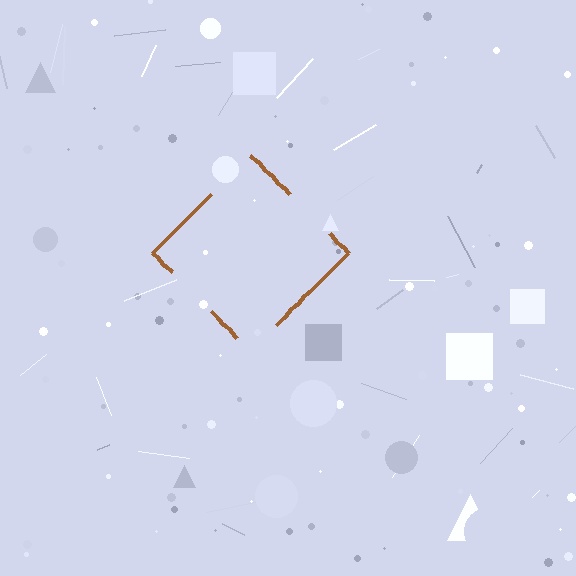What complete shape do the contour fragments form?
The contour fragments form a diamond.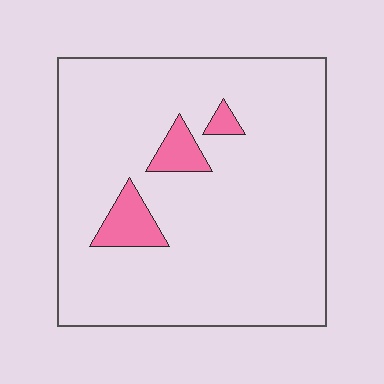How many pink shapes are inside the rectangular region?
3.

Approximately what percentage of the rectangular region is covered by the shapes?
Approximately 10%.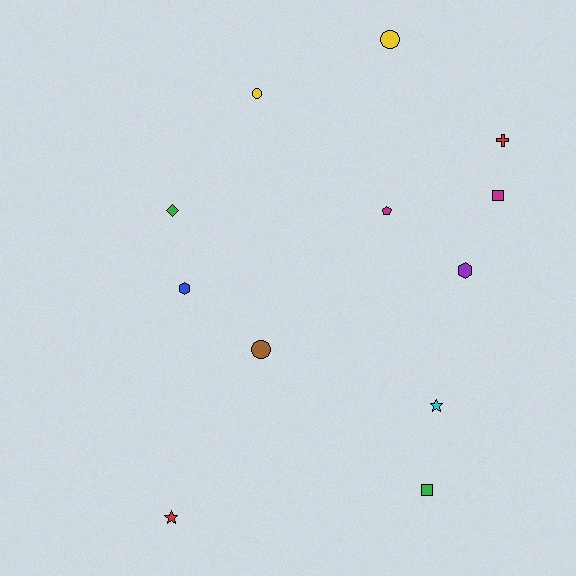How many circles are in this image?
There are 3 circles.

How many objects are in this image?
There are 12 objects.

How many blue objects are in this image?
There is 1 blue object.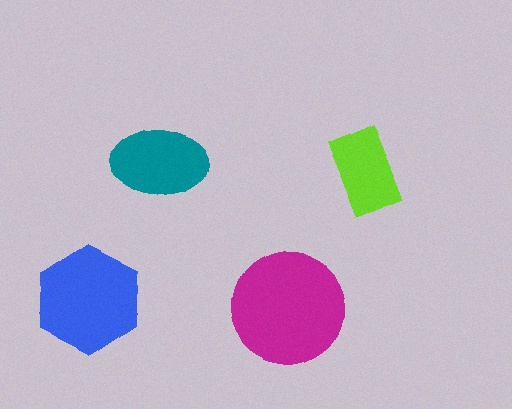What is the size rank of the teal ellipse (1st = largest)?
3rd.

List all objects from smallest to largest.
The lime rectangle, the teal ellipse, the blue hexagon, the magenta circle.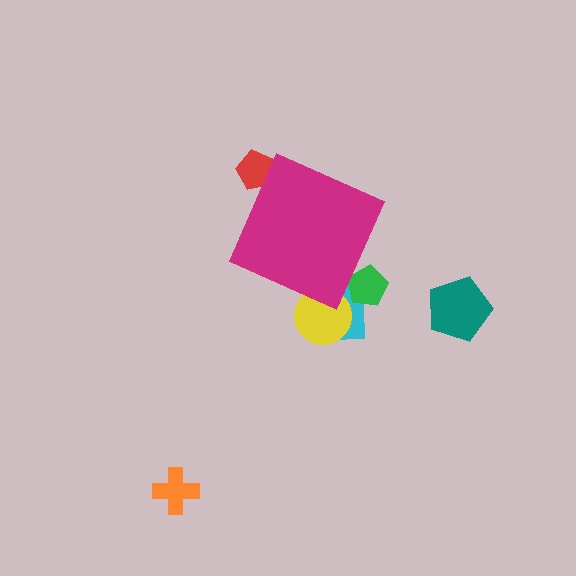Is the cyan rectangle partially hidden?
Yes, the cyan rectangle is partially hidden behind the magenta diamond.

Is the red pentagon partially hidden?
Yes, the red pentagon is partially hidden behind the magenta diamond.